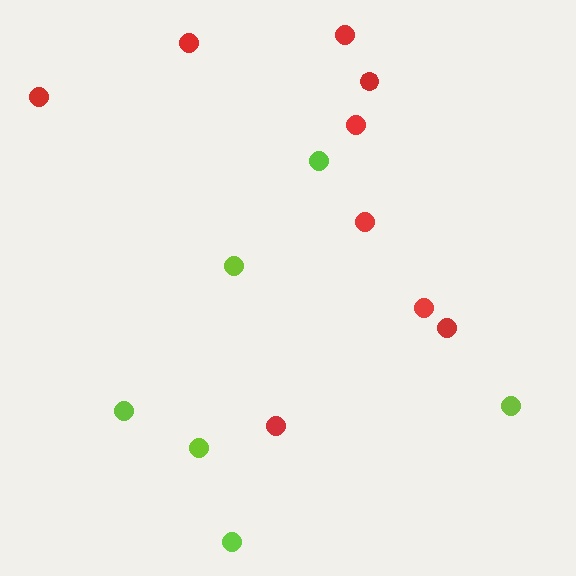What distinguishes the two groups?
There are 2 groups: one group of lime circles (6) and one group of red circles (9).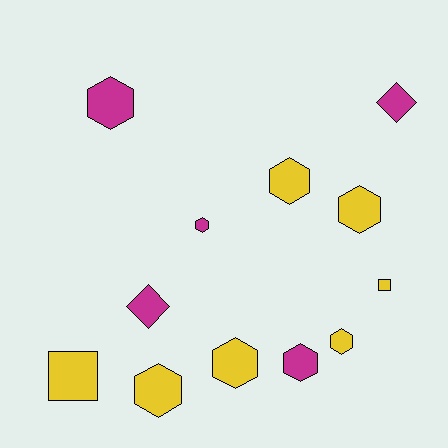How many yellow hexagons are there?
There are 5 yellow hexagons.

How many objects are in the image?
There are 12 objects.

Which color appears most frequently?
Yellow, with 7 objects.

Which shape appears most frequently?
Hexagon, with 8 objects.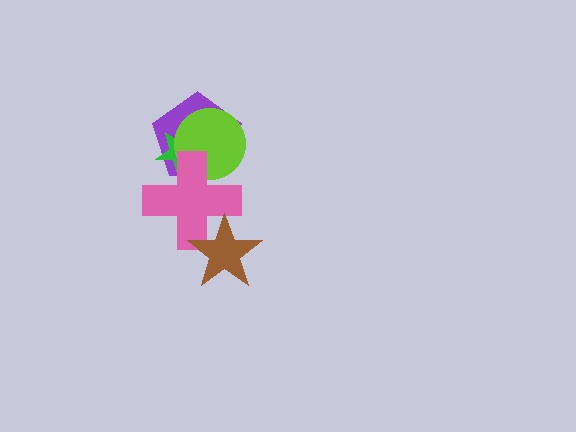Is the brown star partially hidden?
No, no other shape covers it.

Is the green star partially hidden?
Yes, it is partially covered by another shape.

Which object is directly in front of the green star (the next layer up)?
The lime circle is directly in front of the green star.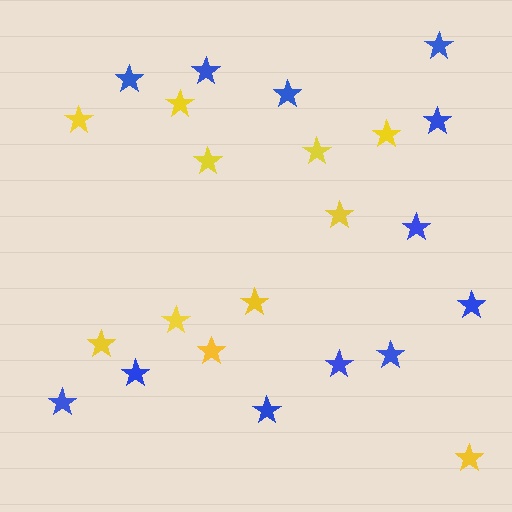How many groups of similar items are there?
There are 2 groups: one group of blue stars (12) and one group of yellow stars (11).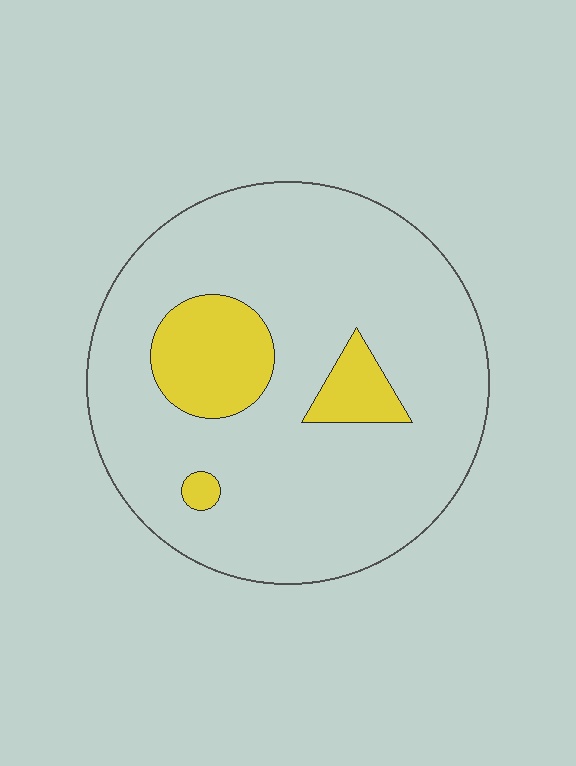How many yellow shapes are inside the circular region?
3.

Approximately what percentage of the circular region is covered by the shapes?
Approximately 15%.